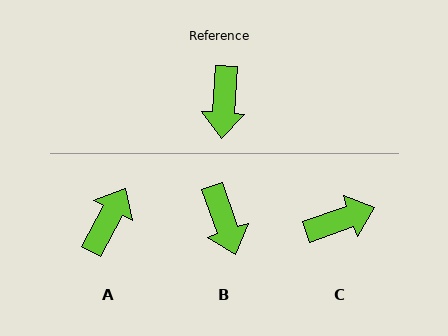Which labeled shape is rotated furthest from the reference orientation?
A, about 156 degrees away.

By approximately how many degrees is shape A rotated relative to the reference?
Approximately 156 degrees counter-clockwise.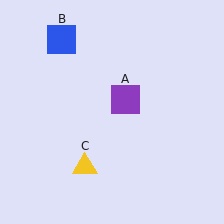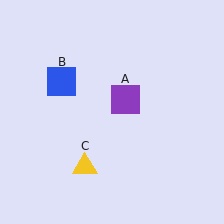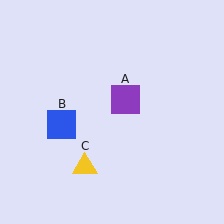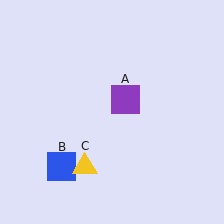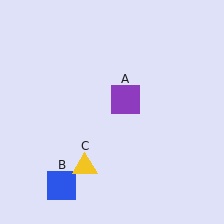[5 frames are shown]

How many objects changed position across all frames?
1 object changed position: blue square (object B).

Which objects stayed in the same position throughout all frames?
Purple square (object A) and yellow triangle (object C) remained stationary.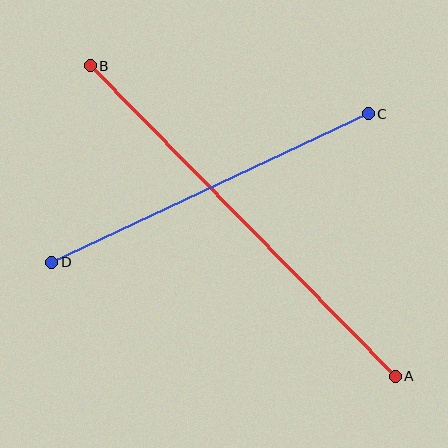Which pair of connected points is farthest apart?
Points A and B are farthest apart.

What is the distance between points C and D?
The distance is approximately 350 pixels.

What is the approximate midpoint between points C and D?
The midpoint is at approximately (210, 188) pixels.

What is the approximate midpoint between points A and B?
The midpoint is at approximately (243, 221) pixels.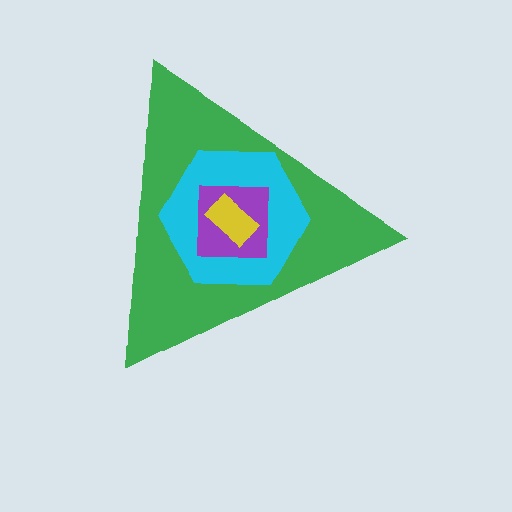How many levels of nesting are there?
4.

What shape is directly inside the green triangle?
The cyan hexagon.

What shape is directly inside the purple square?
The yellow rectangle.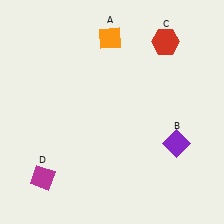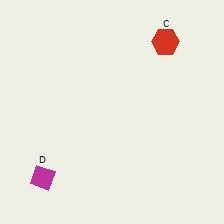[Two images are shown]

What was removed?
The orange diamond (A), the purple diamond (B) were removed in Image 2.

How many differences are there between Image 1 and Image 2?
There are 2 differences between the two images.